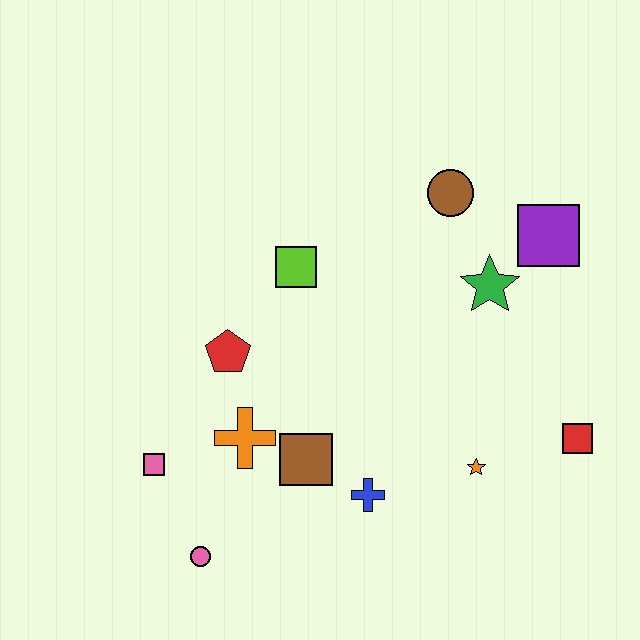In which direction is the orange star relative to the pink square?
The orange star is to the right of the pink square.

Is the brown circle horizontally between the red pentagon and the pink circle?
No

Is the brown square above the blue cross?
Yes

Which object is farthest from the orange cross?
The purple square is farthest from the orange cross.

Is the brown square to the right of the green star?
No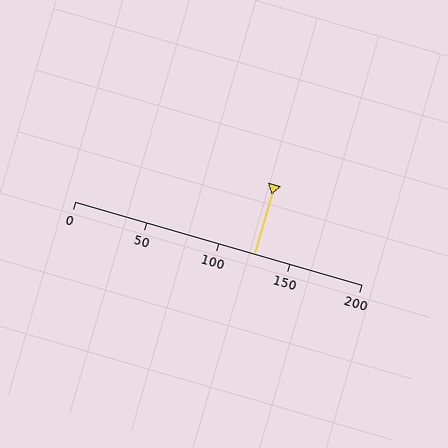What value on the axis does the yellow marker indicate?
The marker indicates approximately 125.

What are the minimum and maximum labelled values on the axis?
The axis runs from 0 to 200.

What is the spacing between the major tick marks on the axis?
The major ticks are spaced 50 apart.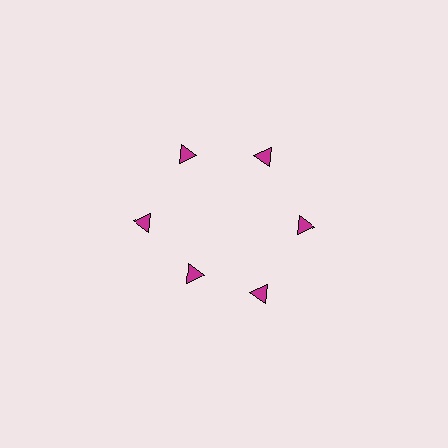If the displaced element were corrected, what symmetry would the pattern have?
It would have 6-fold rotational symmetry — the pattern would map onto itself every 60 degrees.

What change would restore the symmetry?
The symmetry would be restored by moving it outward, back onto the ring so that all 6 triangles sit at equal angles and equal distance from the center.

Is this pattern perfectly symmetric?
No. The 6 magenta triangles are arranged in a ring, but one element near the 7 o'clock position is pulled inward toward the center, breaking the 6-fold rotational symmetry.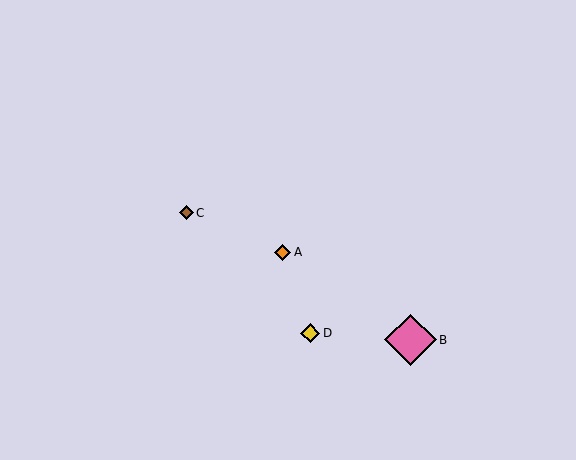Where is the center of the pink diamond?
The center of the pink diamond is at (411, 340).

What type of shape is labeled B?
Shape B is a pink diamond.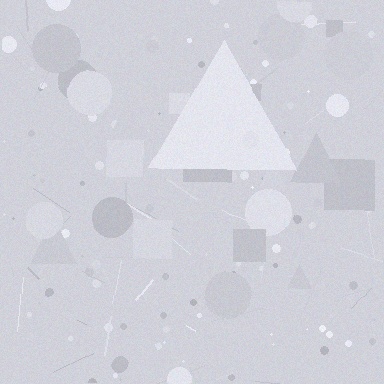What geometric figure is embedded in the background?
A triangle is embedded in the background.